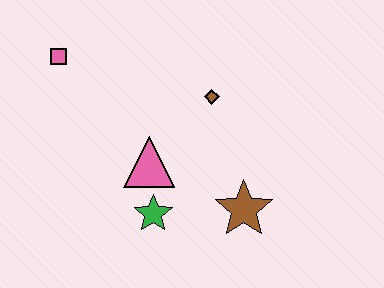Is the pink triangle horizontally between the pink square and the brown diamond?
Yes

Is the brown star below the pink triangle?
Yes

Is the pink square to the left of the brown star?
Yes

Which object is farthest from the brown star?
The pink square is farthest from the brown star.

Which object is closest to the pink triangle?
The green star is closest to the pink triangle.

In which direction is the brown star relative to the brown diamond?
The brown star is below the brown diamond.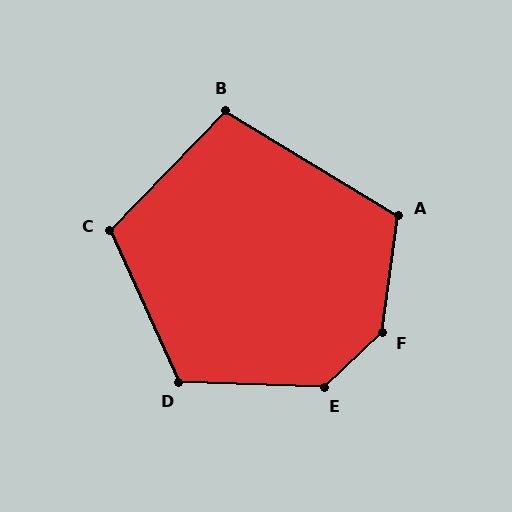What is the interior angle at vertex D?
Approximately 116 degrees (obtuse).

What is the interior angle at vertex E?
Approximately 135 degrees (obtuse).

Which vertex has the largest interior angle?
F, at approximately 141 degrees.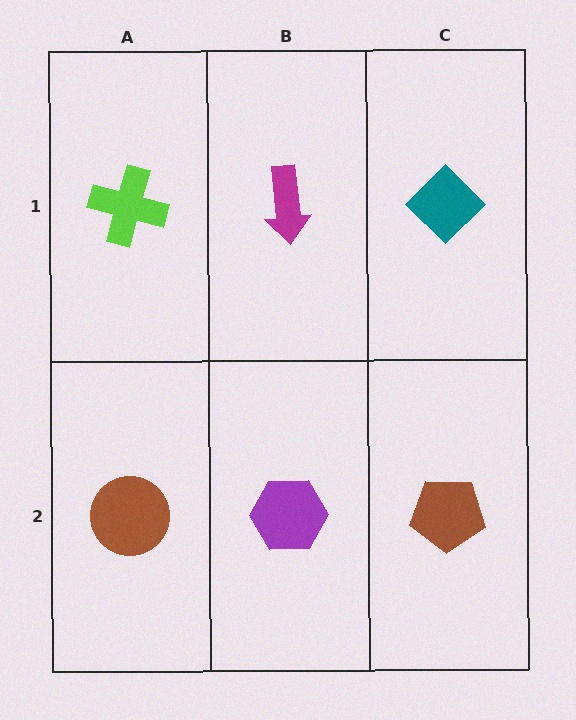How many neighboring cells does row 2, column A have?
2.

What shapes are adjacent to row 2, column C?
A teal diamond (row 1, column C), a purple hexagon (row 2, column B).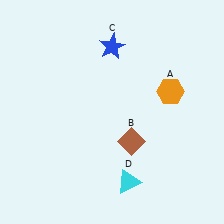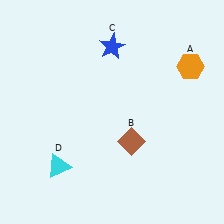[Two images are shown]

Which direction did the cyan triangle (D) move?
The cyan triangle (D) moved left.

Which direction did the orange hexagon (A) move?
The orange hexagon (A) moved up.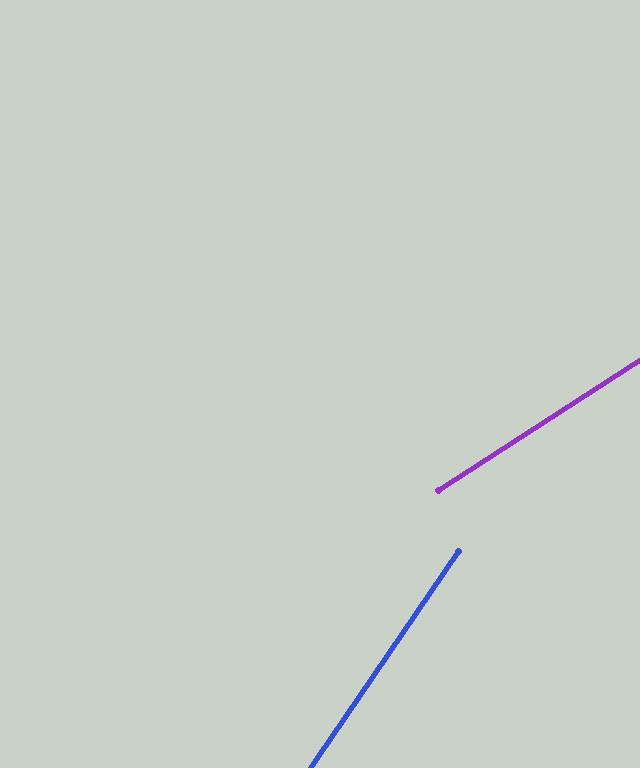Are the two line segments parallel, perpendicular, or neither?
Neither parallel nor perpendicular — they differ by about 23°.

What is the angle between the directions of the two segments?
Approximately 23 degrees.